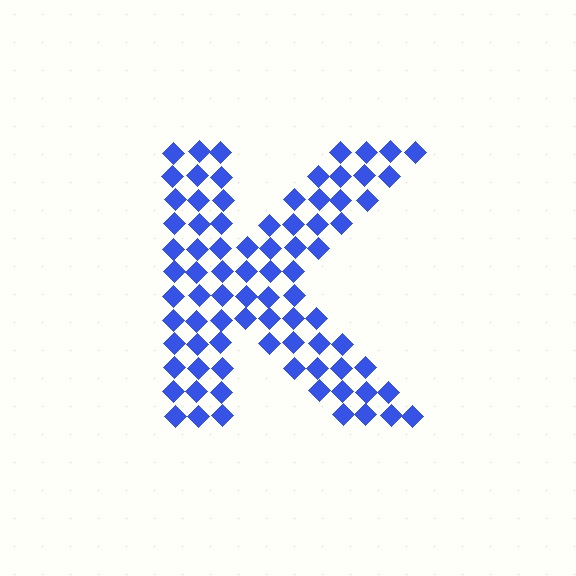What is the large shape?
The large shape is the letter K.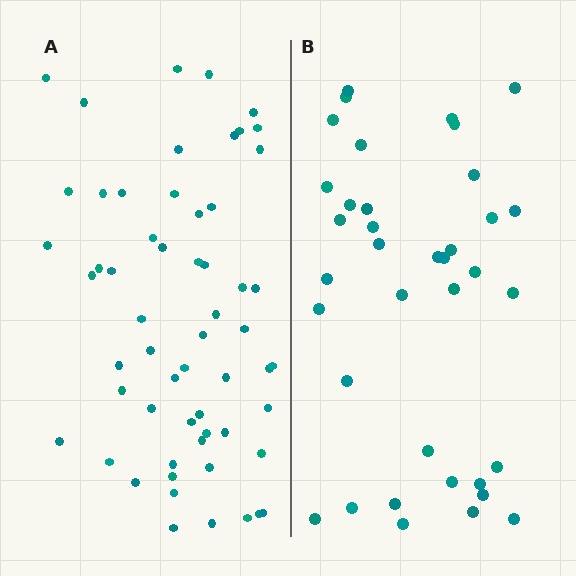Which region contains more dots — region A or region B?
Region A (the left region) has more dots.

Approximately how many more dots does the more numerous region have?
Region A has approximately 20 more dots than region B.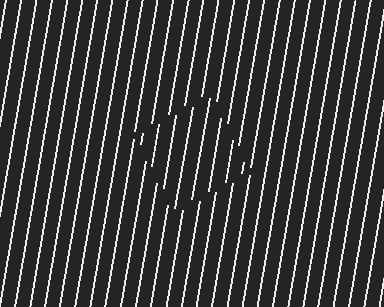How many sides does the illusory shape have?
4 sides — the line-ends trace a square.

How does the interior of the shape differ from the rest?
The interior of the shape contains the same grating, shifted by half a period — the contour is defined by the phase discontinuity where line-ends from the inner and outer gratings abut.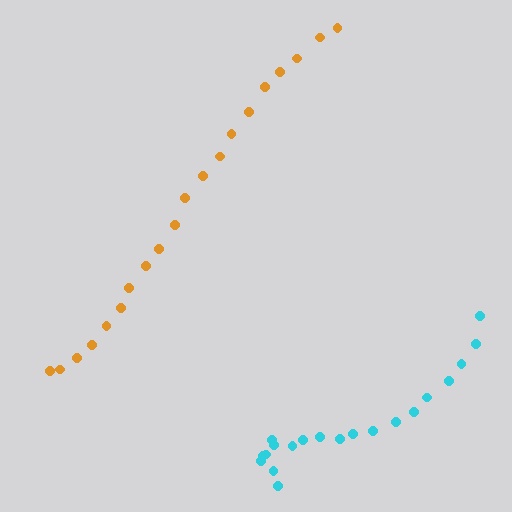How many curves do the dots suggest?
There are 2 distinct paths.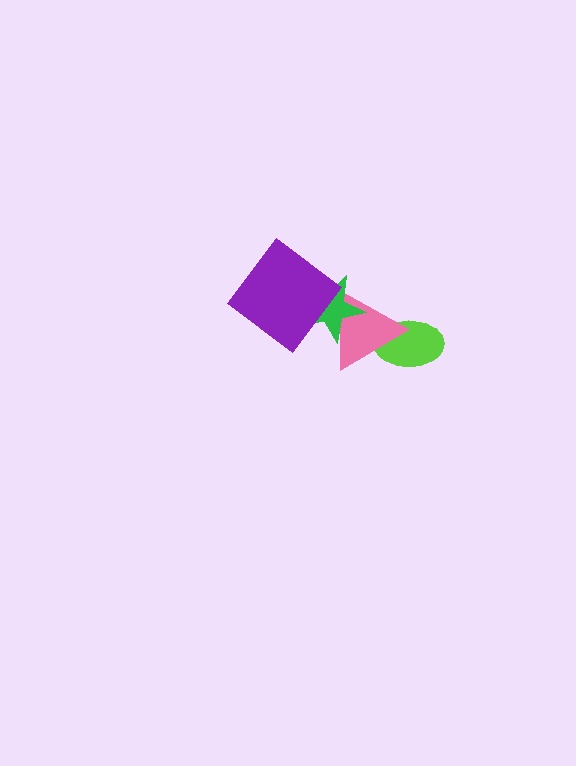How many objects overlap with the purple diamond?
1 object overlaps with the purple diamond.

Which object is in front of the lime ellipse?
The pink triangle is in front of the lime ellipse.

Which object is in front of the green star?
The purple diamond is in front of the green star.